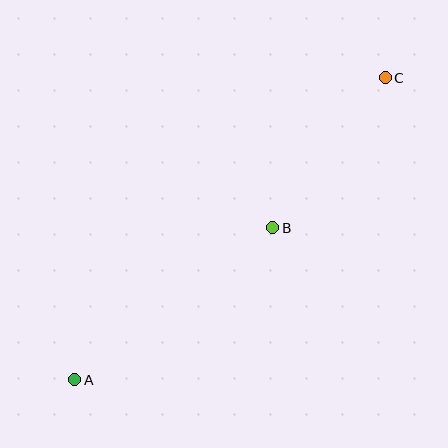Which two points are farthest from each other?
Points A and C are farthest from each other.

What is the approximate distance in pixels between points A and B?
The distance between A and B is approximately 250 pixels.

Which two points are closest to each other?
Points B and C are closest to each other.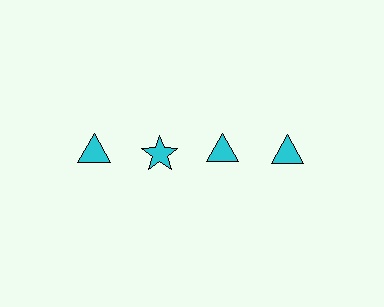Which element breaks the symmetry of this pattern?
The cyan star in the top row, second from left column breaks the symmetry. All other shapes are cyan triangles.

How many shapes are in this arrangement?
There are 4 shapes arranged in a grid pattern.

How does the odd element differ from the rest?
It has a different shape: star instead of triangle.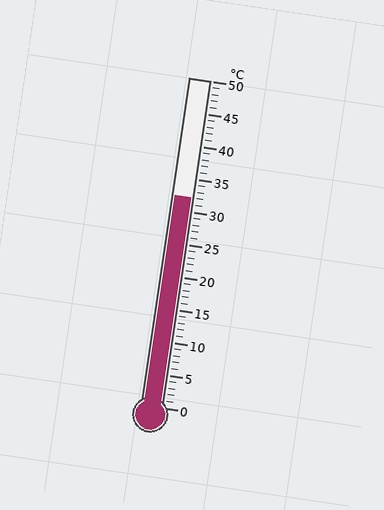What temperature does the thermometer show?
The thermometer shows approximately 32°C.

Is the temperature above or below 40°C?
The temperature is below 40°C.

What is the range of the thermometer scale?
The thermometer scale ranges from 0°C to 50°C.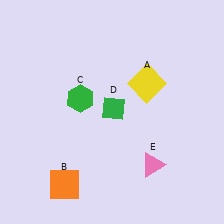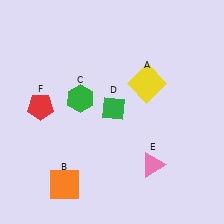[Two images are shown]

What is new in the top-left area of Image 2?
A red pentagon (F) was added in the top-left area of Image 2.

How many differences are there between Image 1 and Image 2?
There is 1 difference between the two images.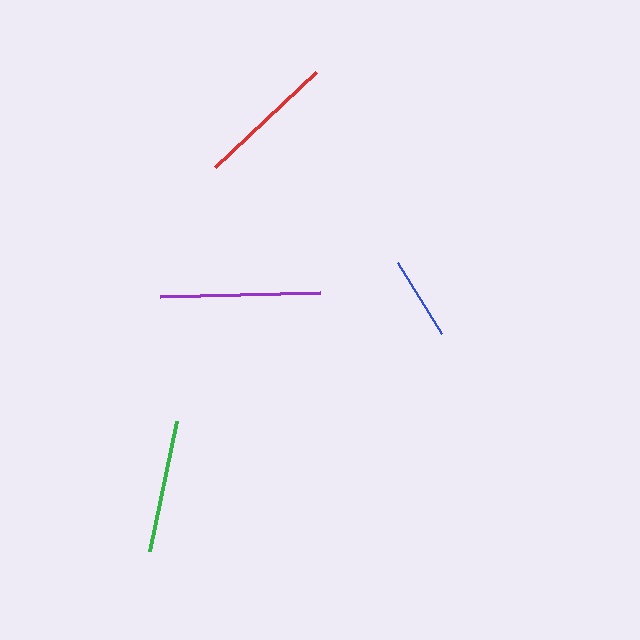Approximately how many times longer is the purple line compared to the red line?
The purple line is approximately 1.2 times the length of the red line.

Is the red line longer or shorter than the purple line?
The purple line is longer than the red line.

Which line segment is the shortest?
The blue line is the shortest at approximately 84 pixels.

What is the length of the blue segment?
The blue segment is approximately 84 pixels long.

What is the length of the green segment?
The green segment is approximately 132 pixels long.